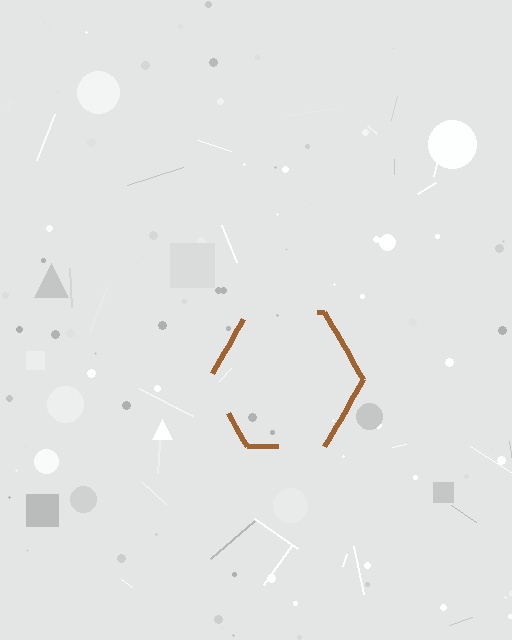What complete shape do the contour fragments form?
The contour fragments form a hexagon.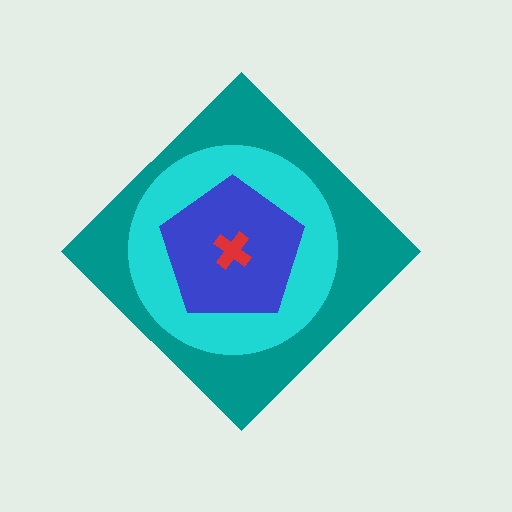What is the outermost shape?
The teal diamond.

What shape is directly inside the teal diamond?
The cyan circle.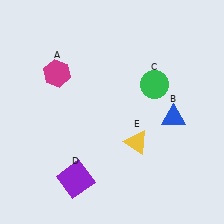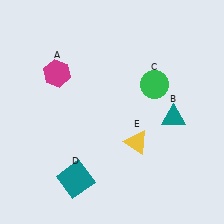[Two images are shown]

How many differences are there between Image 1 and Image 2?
There are 2 differences between the two images.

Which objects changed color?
B changed from blue to teal. D changed from purple to teal.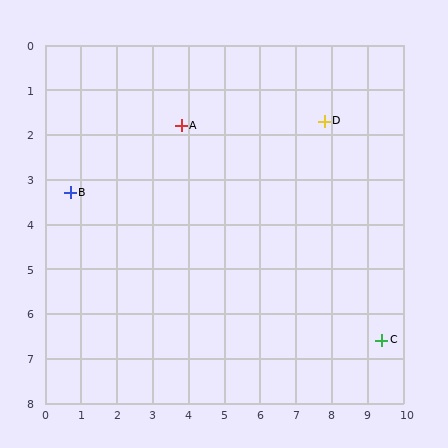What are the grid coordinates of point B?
Point B is at approximately (0.7, 3.3).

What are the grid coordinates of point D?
Point D is at approximately (7.8, 1.7).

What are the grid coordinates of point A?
Point A is at approximately (3.8, 1.8).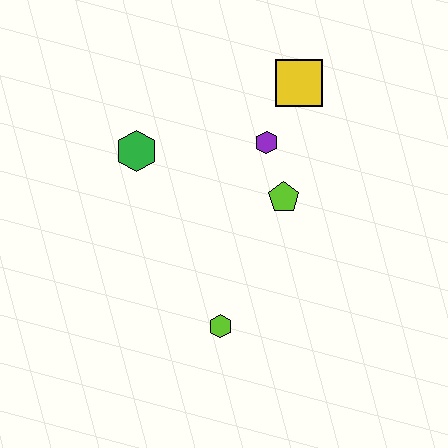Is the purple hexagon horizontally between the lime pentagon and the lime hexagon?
Yes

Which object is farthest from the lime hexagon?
The yellow square is farthest from the lime hexagon.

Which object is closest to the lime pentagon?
The purple hexagon is closest to the lime pentagon.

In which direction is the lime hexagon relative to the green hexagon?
The lime hexagon is below the green hexagon.